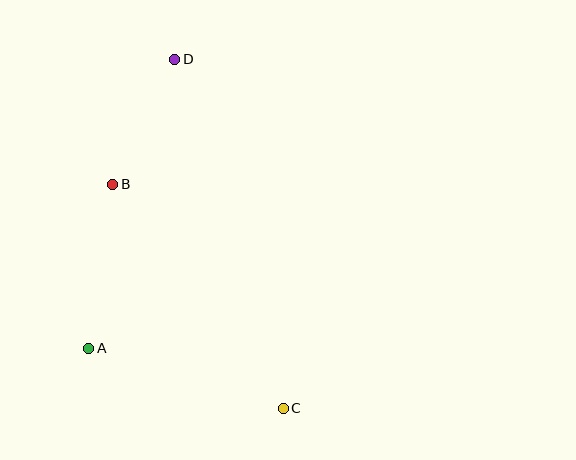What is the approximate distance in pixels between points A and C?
The distance between A and C is approximately 204 pixels.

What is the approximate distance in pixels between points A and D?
The distance between A and D is approximately 302 pixels.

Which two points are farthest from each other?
Points C and D are farthest from each other.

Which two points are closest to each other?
Points B and D are closest to each other.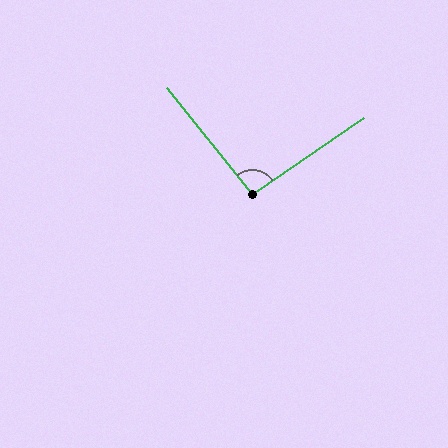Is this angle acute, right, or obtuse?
It is approximately a right angle.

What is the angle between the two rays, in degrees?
Approximately 94 degrees.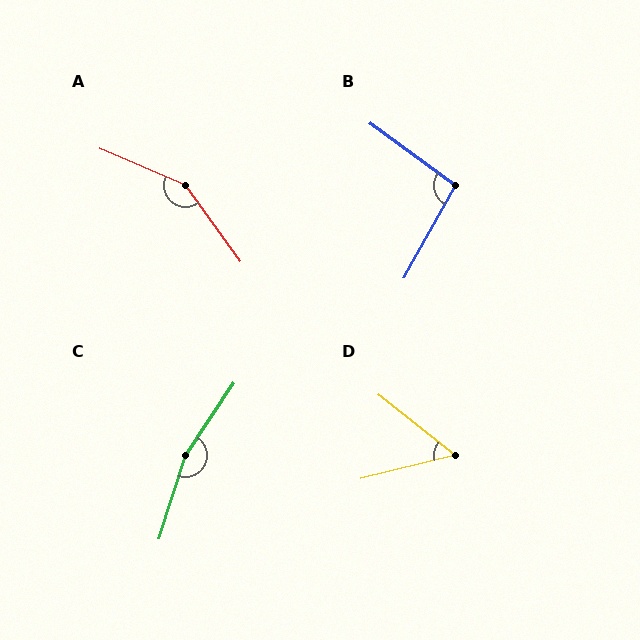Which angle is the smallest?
D, at approximately 52 degrees.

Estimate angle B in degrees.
Approximately 97 degrees.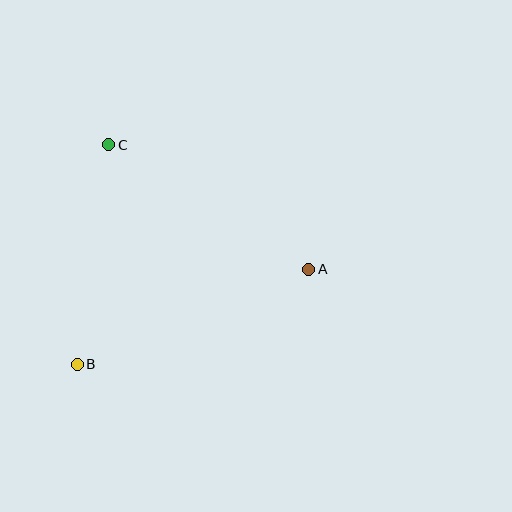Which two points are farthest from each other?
Points A and B are farthest from each other.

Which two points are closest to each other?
Points B and C are closest to each other.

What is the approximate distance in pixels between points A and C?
The distance between A and C is approximately 235 pixels.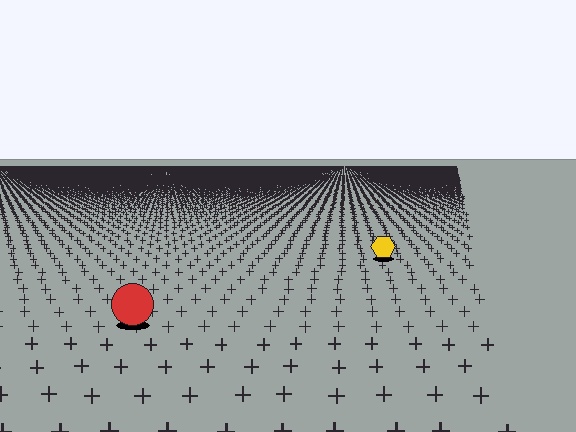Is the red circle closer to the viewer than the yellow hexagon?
Yes. The red circle is closer — you can tell from the texture gradient: the ground texture is coarser near it.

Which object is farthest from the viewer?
The yellow hexagon is farthest from the viewer. It appears smaller and the ground texture around it is denser.